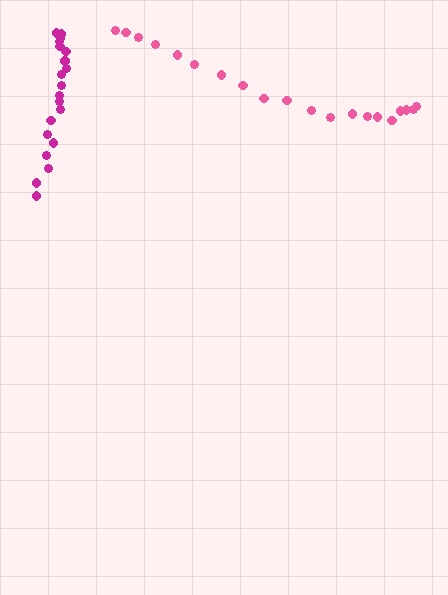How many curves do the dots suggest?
There are 2 distinct paths.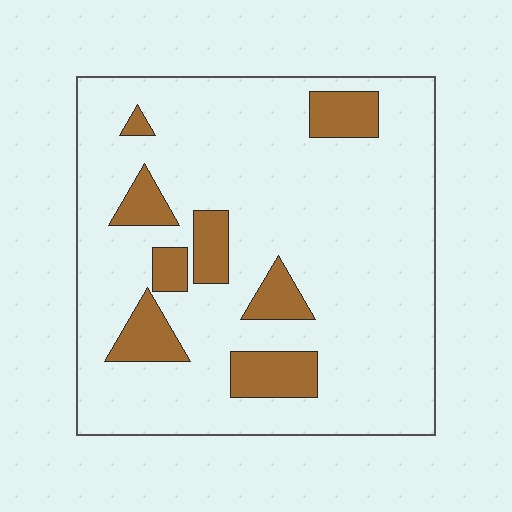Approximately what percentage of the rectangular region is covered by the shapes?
Approximately 15%.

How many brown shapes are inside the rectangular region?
8.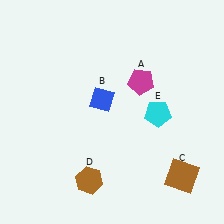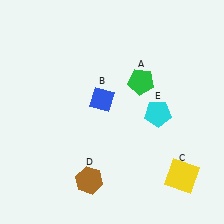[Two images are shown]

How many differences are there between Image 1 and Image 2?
There are 2 differences between the two images.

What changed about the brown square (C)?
In Image 1, C is brown. In Image 2, it changed to yellow.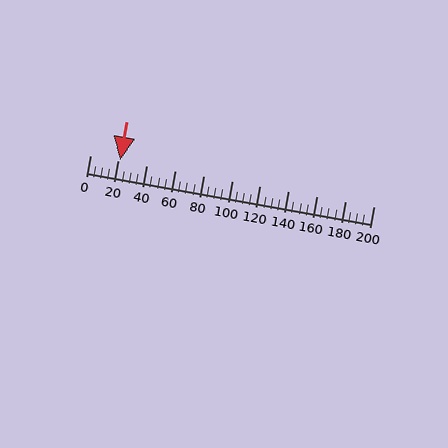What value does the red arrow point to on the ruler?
The red arrow points to approximately 21.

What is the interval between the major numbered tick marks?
The major tick marks are spaced 20 units apart.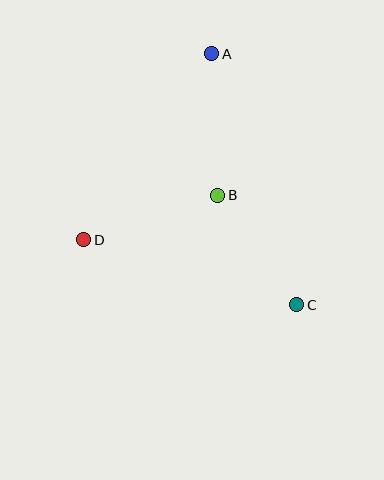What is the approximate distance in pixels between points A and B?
The distance between A and B is approximately 141 pixels.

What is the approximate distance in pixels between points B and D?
The distance between B and D is approximately 142 pixels.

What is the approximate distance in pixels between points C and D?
The distance between C and D is approximately 223 pixels.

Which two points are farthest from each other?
Points A and C are farthest from each other.